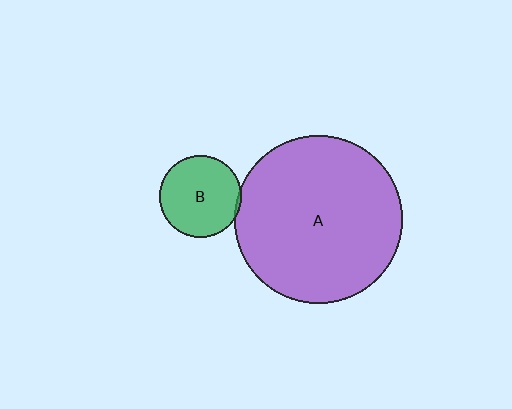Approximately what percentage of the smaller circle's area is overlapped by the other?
Approximately 5%.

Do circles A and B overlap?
Yes.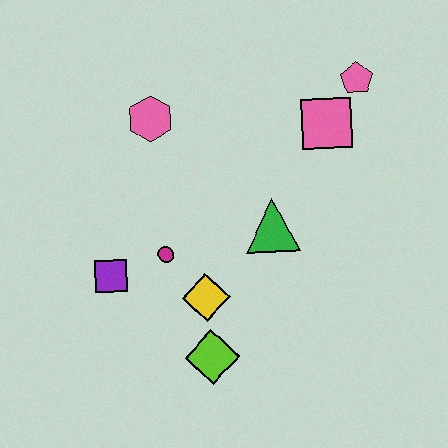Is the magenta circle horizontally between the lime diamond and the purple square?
Yes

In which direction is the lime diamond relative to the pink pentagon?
The lime diamond is below the pink pentagon.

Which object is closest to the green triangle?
The yellow diamond is closest to the green triangle.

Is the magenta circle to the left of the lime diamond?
Yes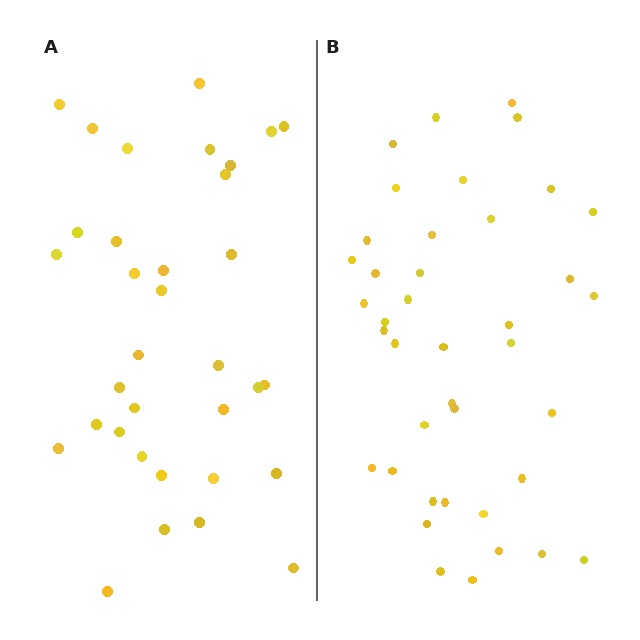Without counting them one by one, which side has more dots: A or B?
Region B (the right region) has more dots.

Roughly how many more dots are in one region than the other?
Region B has about 6 more dots than region A.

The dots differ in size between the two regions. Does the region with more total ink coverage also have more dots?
No. Region A has more total ink coverage because its dots are larger, but region B actually contains more individual dots. Total area can be misleading — the number of items is what matters here.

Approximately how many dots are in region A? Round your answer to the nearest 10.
About 30 dots. (The exact count is 34, which rounds to 30.)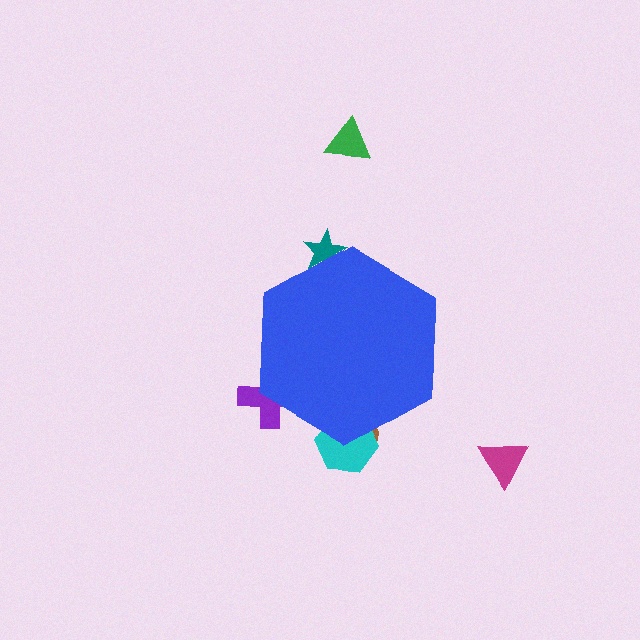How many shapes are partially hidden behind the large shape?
4 shapes are partially hidden.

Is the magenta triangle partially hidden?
No, the magenta triangle is fully visible.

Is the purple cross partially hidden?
Yes, the purple cross is partially hidden behind the blue hexagon.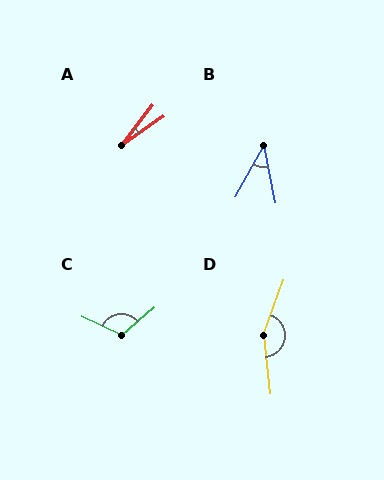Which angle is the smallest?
A, at approximately 17 degrees.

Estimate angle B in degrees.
Approximately 39 degrees.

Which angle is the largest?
D, at approximately 154 degrees.